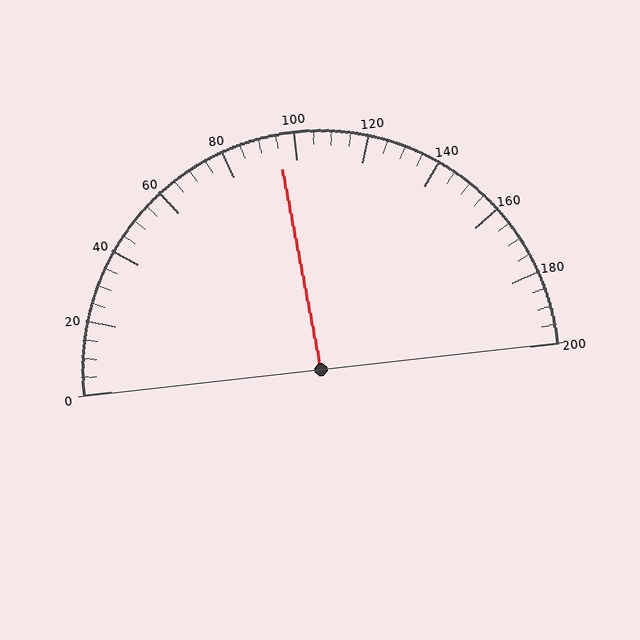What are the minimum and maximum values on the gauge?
The gauge ranges from 0 to 200.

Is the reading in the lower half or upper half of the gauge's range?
The reading is in the lower half of the range (0 to 200).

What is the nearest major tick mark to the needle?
The nearest major tick mark is 100.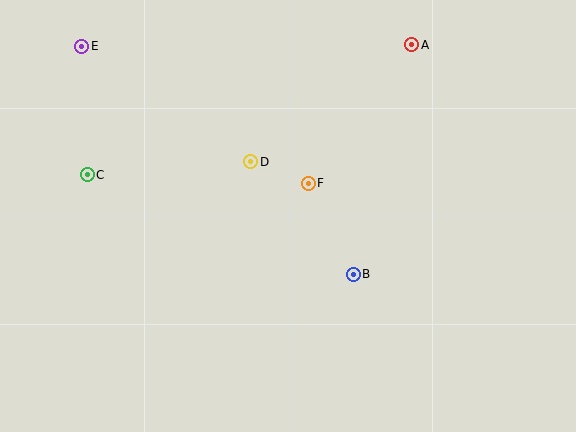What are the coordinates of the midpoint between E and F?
The midpoint between E and F is at (195, 115).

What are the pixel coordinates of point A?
Point A is at (412, 45).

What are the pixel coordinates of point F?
Point F is at (308, 183).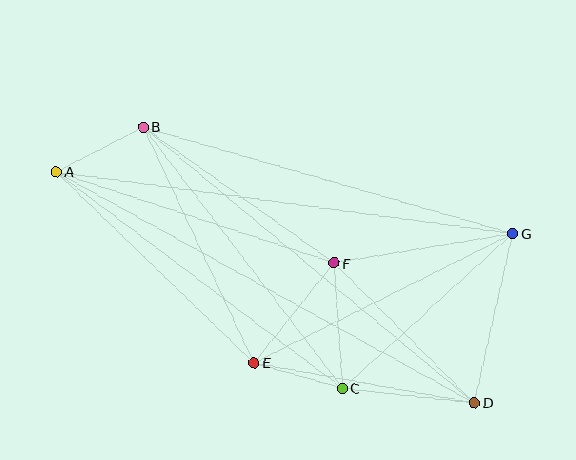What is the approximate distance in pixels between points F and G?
The distance between F and G is approximately 181 pixels.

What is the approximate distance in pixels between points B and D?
The distance between B and D is approximately 431 pixels.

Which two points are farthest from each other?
Points A and D are farthest from each other.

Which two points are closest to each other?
Points C and E are closest to each other.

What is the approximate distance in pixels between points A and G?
The distance between A and G is approximately 461 pixels.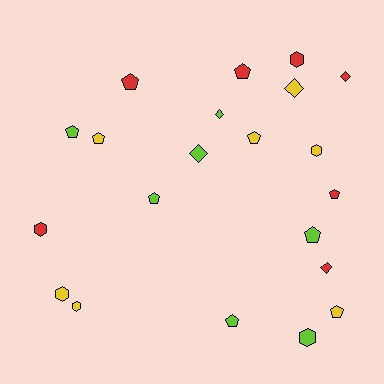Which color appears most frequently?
Lime, with 7 objects.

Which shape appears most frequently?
Pentagon, with 10 objects.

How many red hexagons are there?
There are 2 red hexagons.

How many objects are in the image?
There are 21 objects.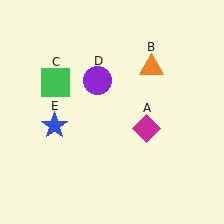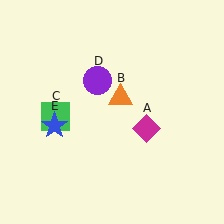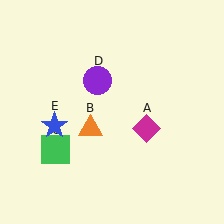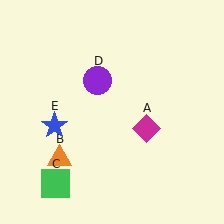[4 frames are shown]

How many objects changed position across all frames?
2 objects changed position: orange triangle (object B), green square (object C).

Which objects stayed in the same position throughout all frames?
Magenta diamond (object A) and purple circle (object D) and blue star (object E) remained stationary.